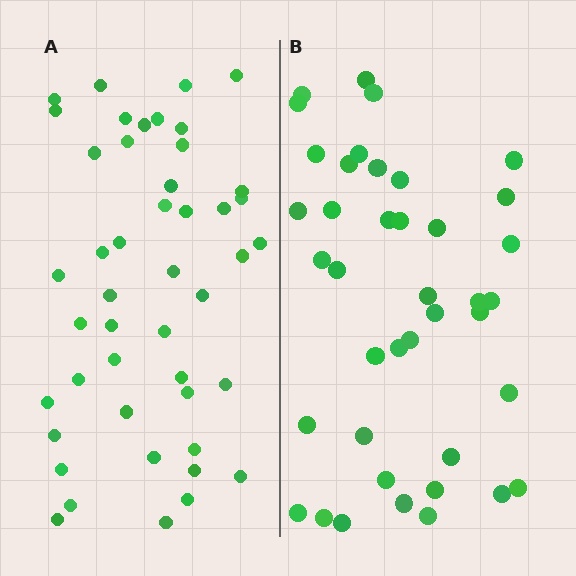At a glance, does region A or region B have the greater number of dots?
Region A (the left region) has more dots.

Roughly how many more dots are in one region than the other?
Region A has about 6 more dots than region B.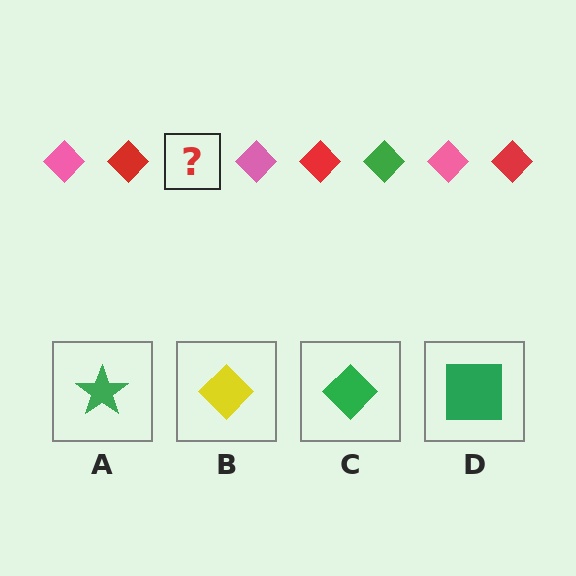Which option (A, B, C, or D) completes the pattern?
C.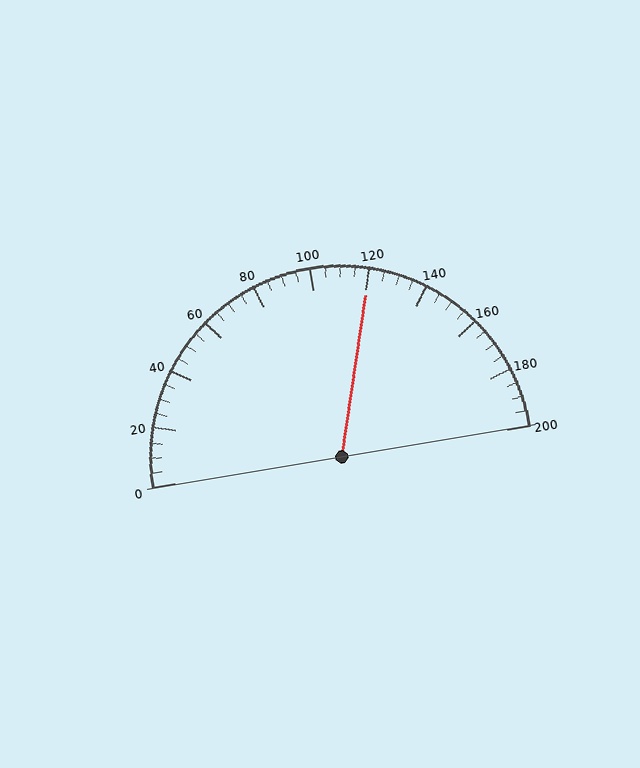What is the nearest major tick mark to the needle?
The nearest major tick mark is 120.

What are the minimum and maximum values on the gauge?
The gauge ranges from 0 to 200.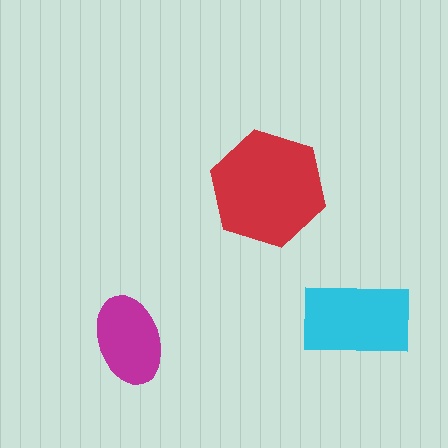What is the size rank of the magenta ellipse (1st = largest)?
3rd.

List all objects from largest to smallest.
The red hexagon, the cyan rectangle, the magenta ellipse.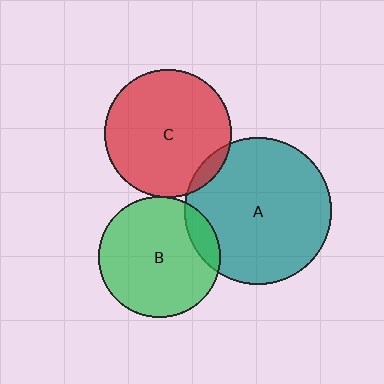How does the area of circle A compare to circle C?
Approximately 1.3 times.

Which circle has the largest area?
Circle A (teal).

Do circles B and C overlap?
Yes.